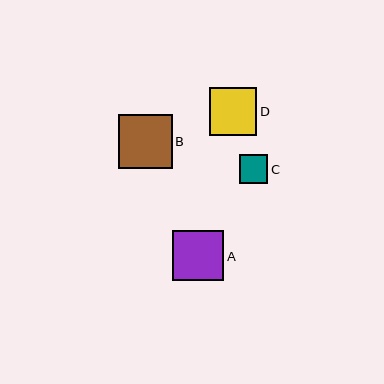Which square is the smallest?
Square C is the smallest with a size of approximately 29 pixels.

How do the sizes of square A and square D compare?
Square A and square D are approximately the same size.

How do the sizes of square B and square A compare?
Square B and square A are approximately the same size.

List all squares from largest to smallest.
From largest to smallest: B, A, D, C.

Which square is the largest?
Square B is the largest with a size of approximately 54 pixels.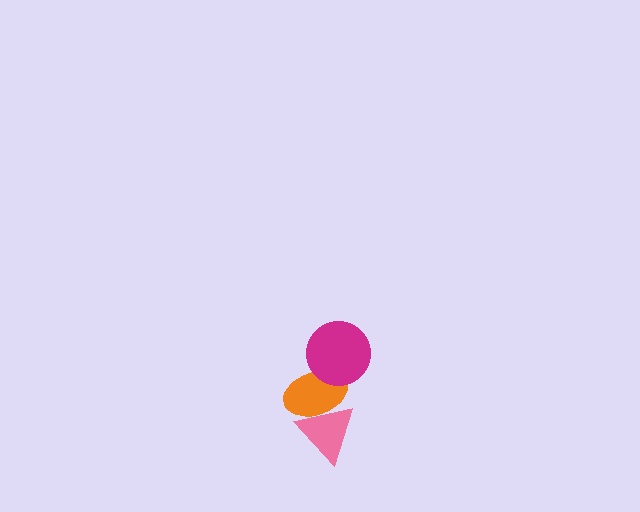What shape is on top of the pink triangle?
The orange ellipse is on top of the pink triangle.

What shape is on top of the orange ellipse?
The magenta circle is on top of the orange ellipse.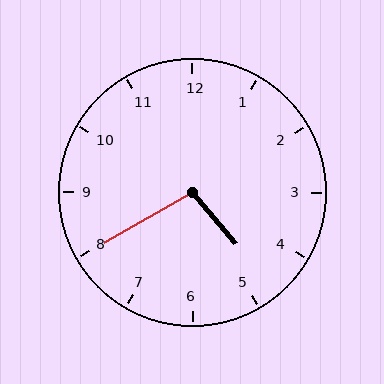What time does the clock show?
4:40.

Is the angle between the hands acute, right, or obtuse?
It is obtuse.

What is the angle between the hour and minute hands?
Approximately 100 degrees.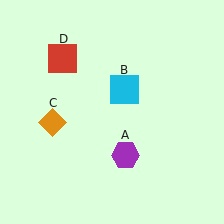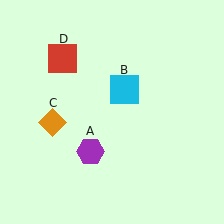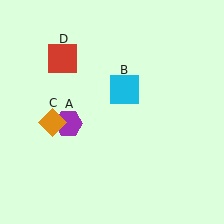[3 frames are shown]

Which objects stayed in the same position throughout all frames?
Cyan square (object B) and orange diamond (object C) and red square (object D) remained stationary.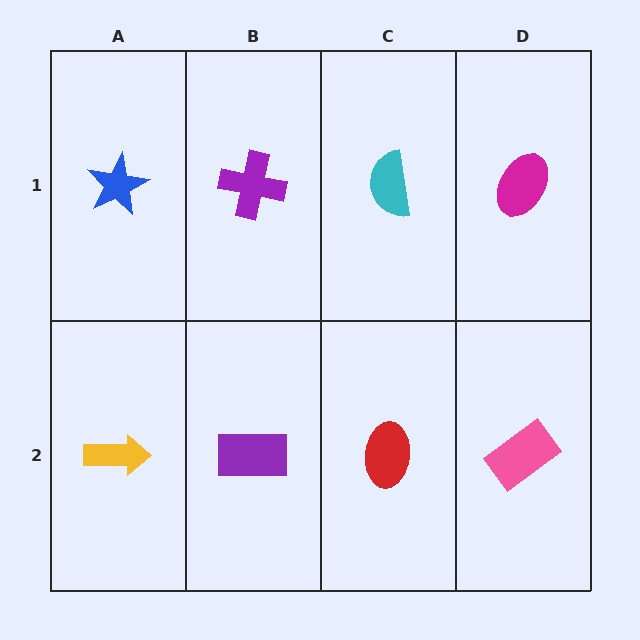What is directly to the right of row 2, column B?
A red ellipse.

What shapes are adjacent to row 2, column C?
A cyan semicircle (row 1, column C), a purple rectangle (row 2, column B), a pink rectangle (row 2, column D).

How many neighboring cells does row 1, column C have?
3.